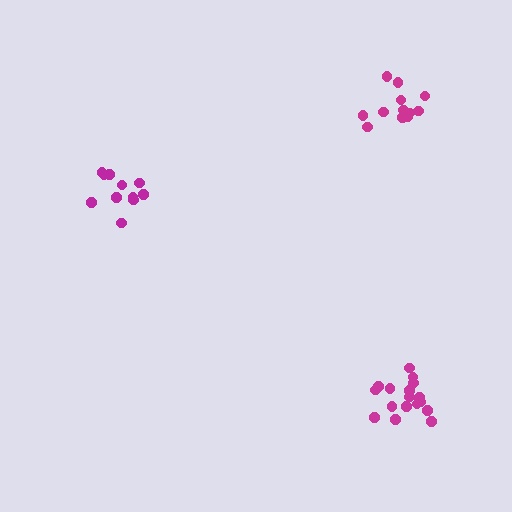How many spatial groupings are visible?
There are 3 spatial groupings.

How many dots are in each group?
Group 1: 13 dots, Group 2: 11 dots, Group 3: 17 dots (41 total).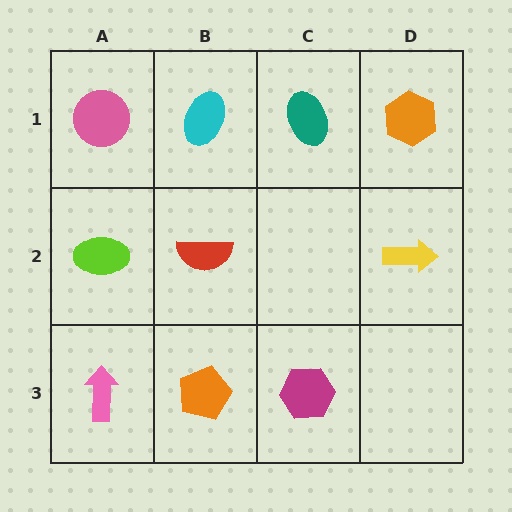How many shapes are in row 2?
3 shapes.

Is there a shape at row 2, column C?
No, that cell is empty.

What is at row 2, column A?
A lime ellipse.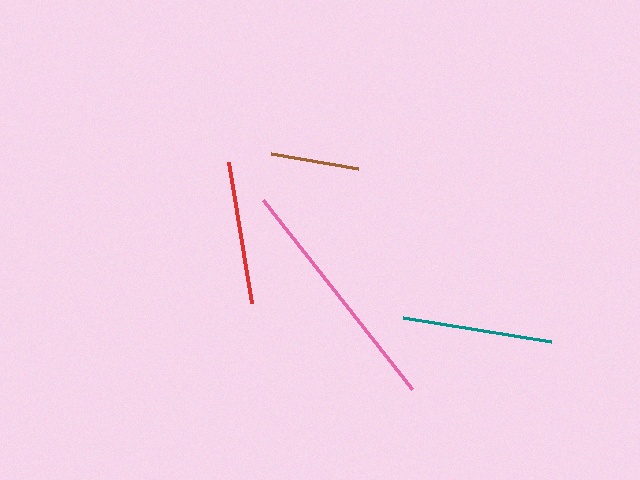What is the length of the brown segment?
The brown segment is approximately 89 pixels long.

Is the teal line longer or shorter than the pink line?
The pink line is longer than the teal line.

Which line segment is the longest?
The pink line is the longest at approximately 241 pixels.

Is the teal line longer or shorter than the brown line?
The teal line is longer than the brown line.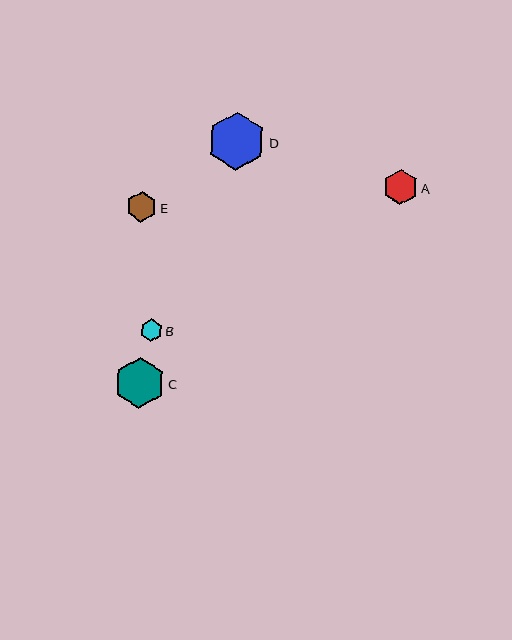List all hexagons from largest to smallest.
From largest to smallest: D, C, A, E, B.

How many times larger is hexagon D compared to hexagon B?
Hexagon D is approximately 2.6 times the size of hexagon B.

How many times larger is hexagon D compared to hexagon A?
Hexagon D is approximately 1.7 times the size of hexagon A.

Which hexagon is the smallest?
Hexagon B is the smallest with a size of approximately 23 pixels.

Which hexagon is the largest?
Hexagon D is the largest with a size of approximately 58 pixels.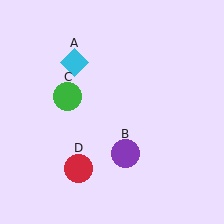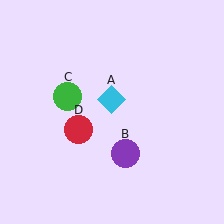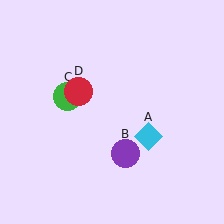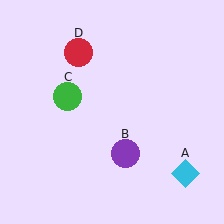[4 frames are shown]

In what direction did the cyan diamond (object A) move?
The cyan diamond (object A) moved down and to the right.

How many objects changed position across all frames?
2 objects changed position: cyan diamond (object A), red circle (object D).